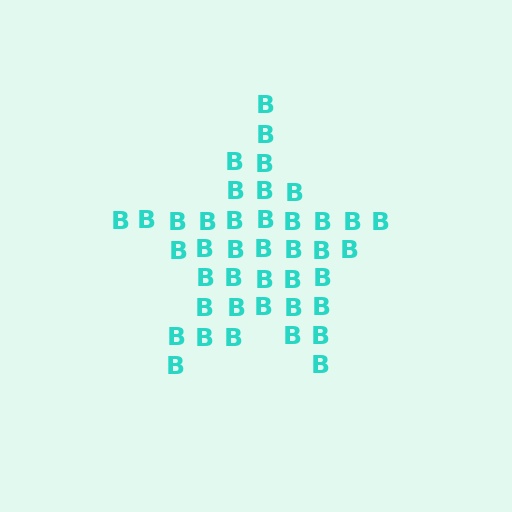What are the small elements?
The small elements are letter B's.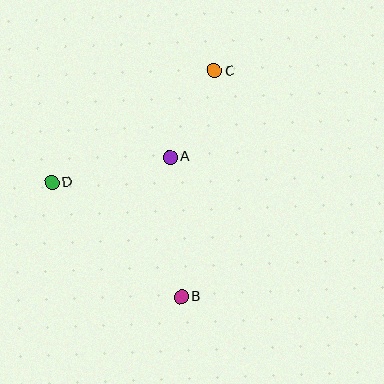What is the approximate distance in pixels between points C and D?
The distance between C and D is approximately 197 pixels.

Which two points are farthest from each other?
Points B and C are farthest from each other.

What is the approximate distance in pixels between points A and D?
The distance between A and D is approximately 121 pixels.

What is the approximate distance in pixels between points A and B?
The distance between A and B is approximately 140 pixels.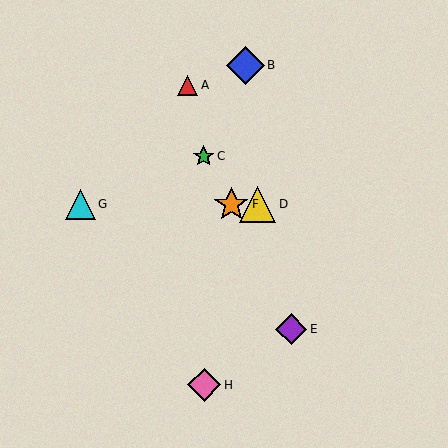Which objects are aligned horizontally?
Objects D, F, G are aligned horizontally.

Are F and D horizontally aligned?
Yes, both are at y≈204.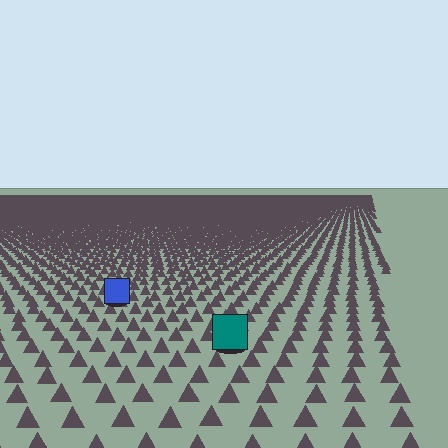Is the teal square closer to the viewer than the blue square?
Yes. The teal square is closer — you can tell from the texture gradient: the ground texture is coarser near it.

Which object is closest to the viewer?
The teal square is closest. The texture marks near it are larger and more spread out.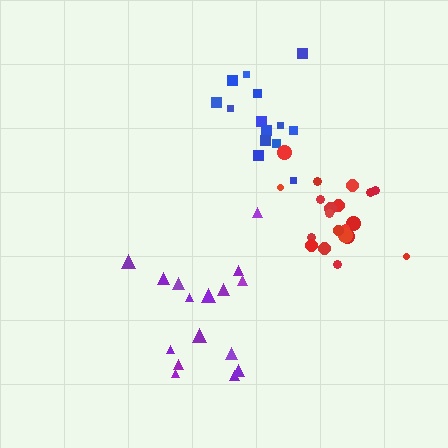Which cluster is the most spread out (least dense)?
Purple.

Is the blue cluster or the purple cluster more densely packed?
Blue.